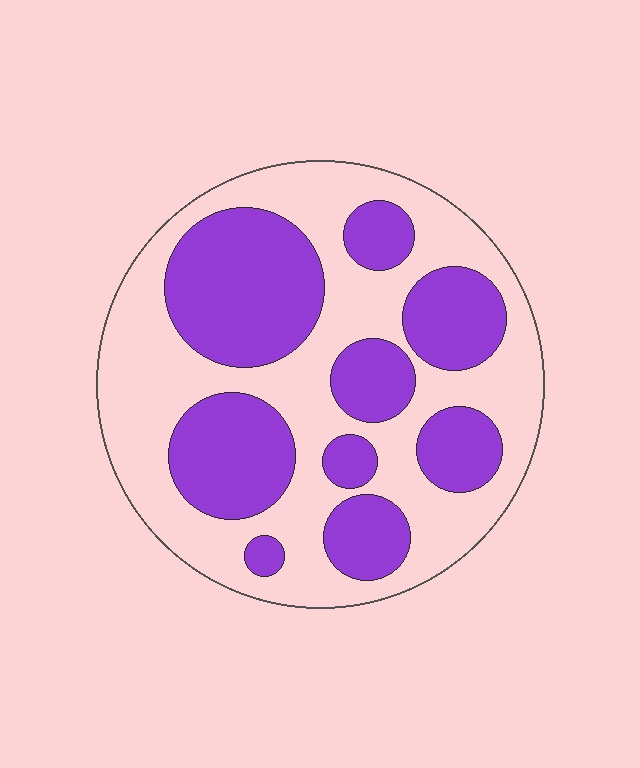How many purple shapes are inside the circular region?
9.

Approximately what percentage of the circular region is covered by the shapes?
Approximately 45%.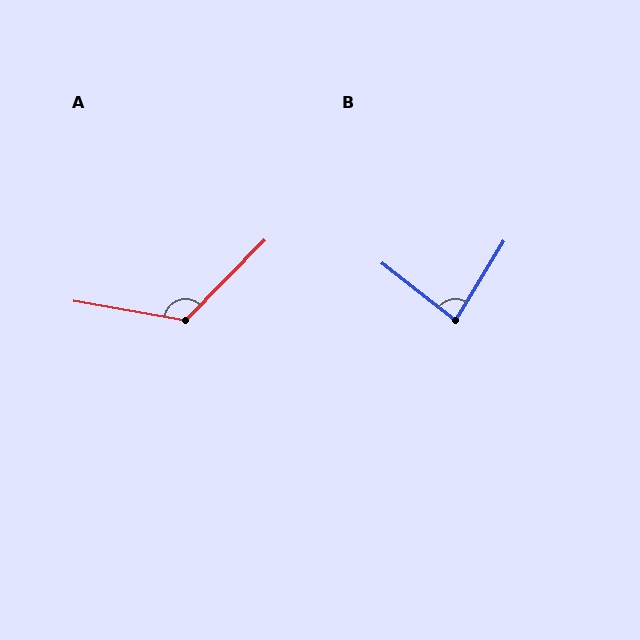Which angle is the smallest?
B, at approximately 83 degrees.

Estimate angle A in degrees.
Approximately 124 degrees.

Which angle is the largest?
A, at approximately 124 degrees.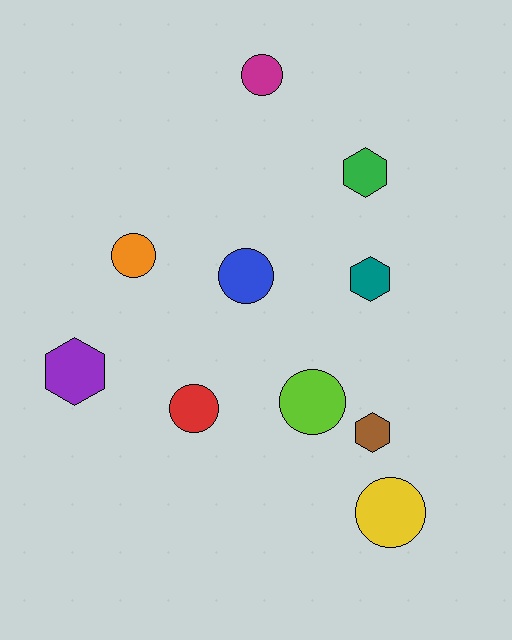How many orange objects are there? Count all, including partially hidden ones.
There is 1 orange object.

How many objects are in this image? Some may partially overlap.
There are 10 objects.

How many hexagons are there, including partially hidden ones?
There are 4 hexagons.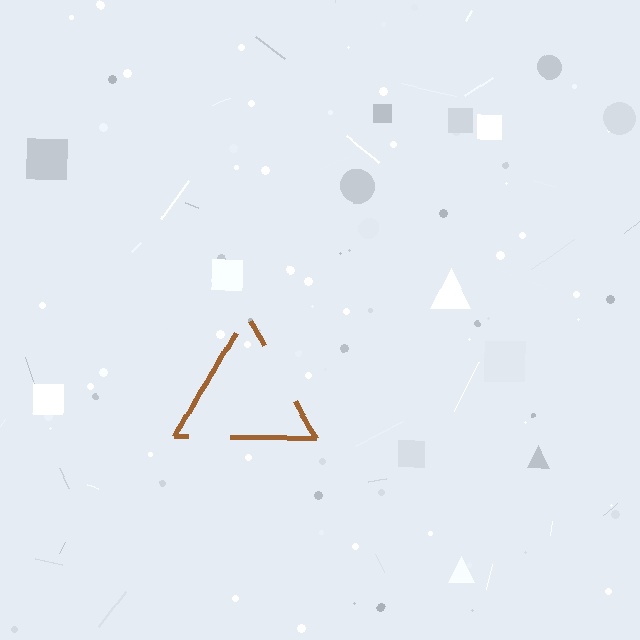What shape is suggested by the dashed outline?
The dashed outline suggests a triangle.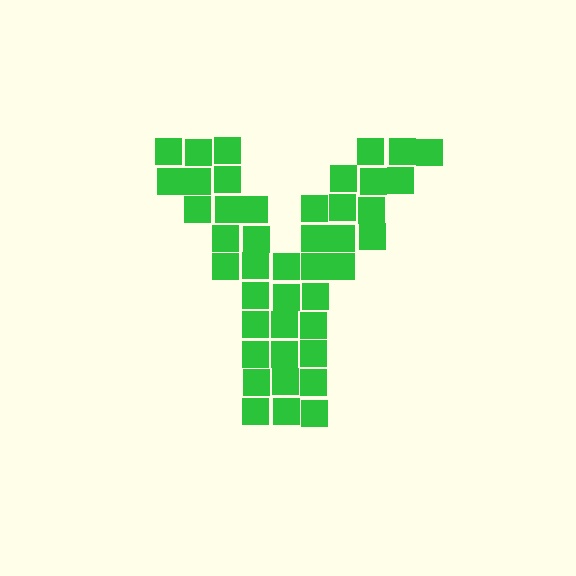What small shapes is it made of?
It is made of small squares.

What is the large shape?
The large shape is the letter Y.